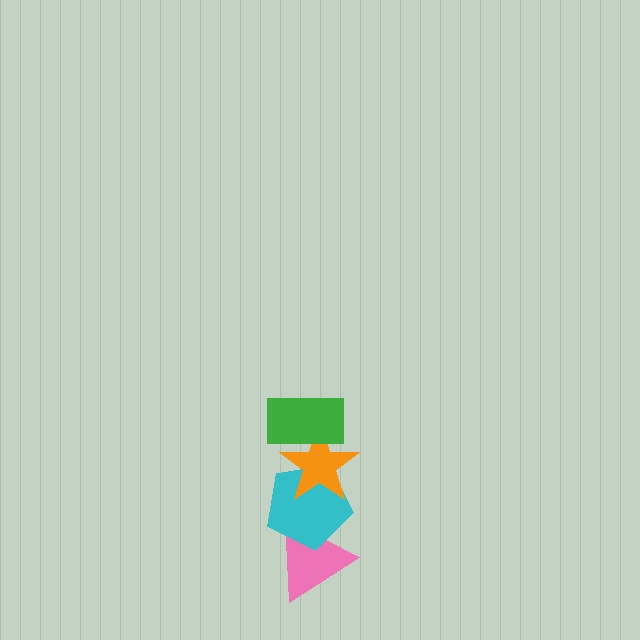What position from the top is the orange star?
The orange star is 2nd from the top.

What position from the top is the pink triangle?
The pink triangle is 4th from the top.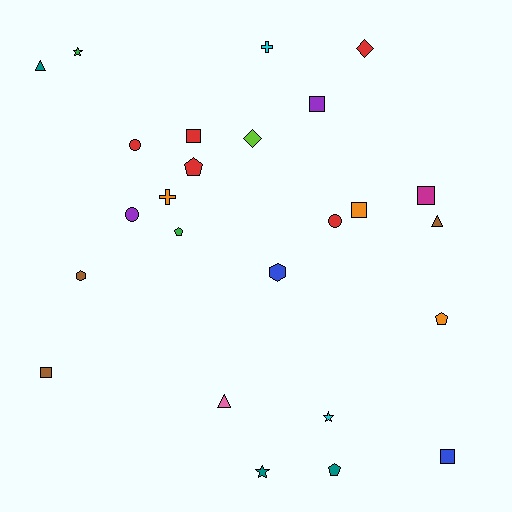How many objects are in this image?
There are 25 objects.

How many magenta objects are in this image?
There is 1 magenta object.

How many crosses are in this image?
There are 2 crosses.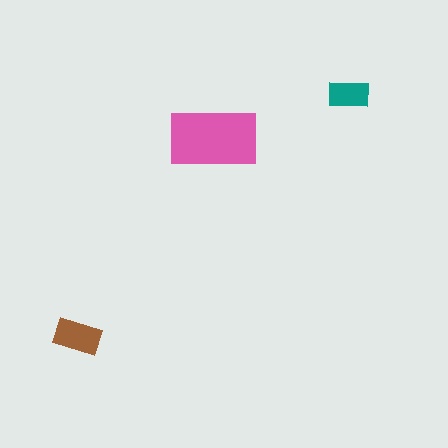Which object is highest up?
The teal rectangle is topmost.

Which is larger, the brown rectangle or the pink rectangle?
The pink one.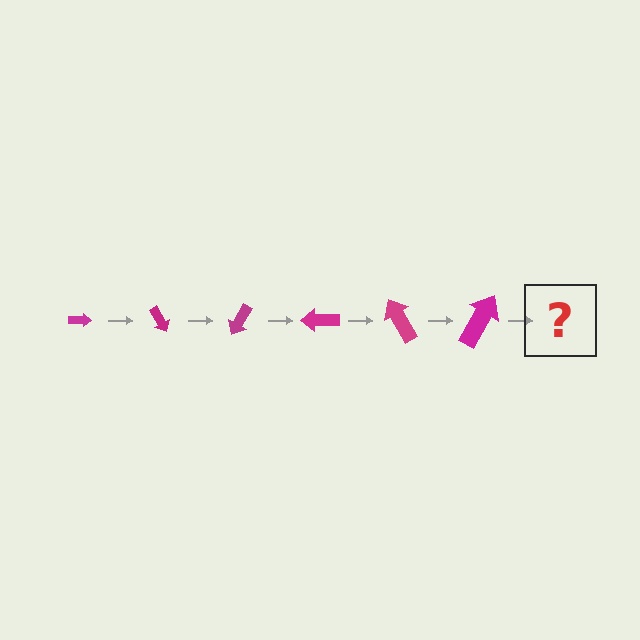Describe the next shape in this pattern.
It should be an arrow, larger than the previous one and rotated 360 degrees from the start.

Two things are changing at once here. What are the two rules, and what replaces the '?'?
The two rules are that the arrow grows larger each step and it rotates 60 degrees each step. The '?' should be an arrow, larger than the previous one and rotated 360 degrees from the start.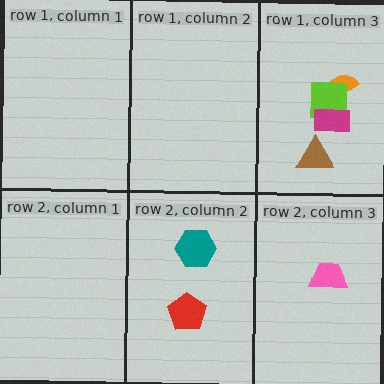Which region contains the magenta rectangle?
The row 1, column 3 region.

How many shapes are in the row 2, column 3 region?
1.